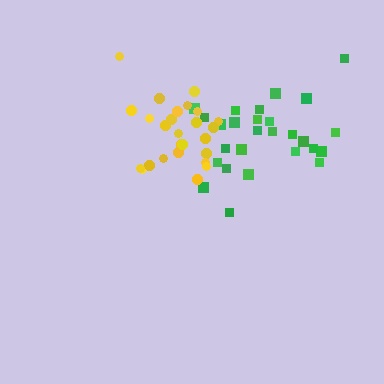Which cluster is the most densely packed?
Yellow.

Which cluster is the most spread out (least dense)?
Green.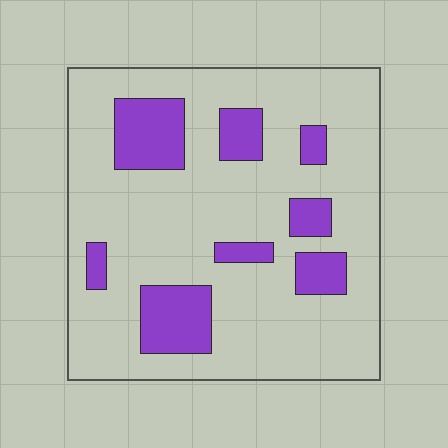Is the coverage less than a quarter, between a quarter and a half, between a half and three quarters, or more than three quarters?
Less than a quarter.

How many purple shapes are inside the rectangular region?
8.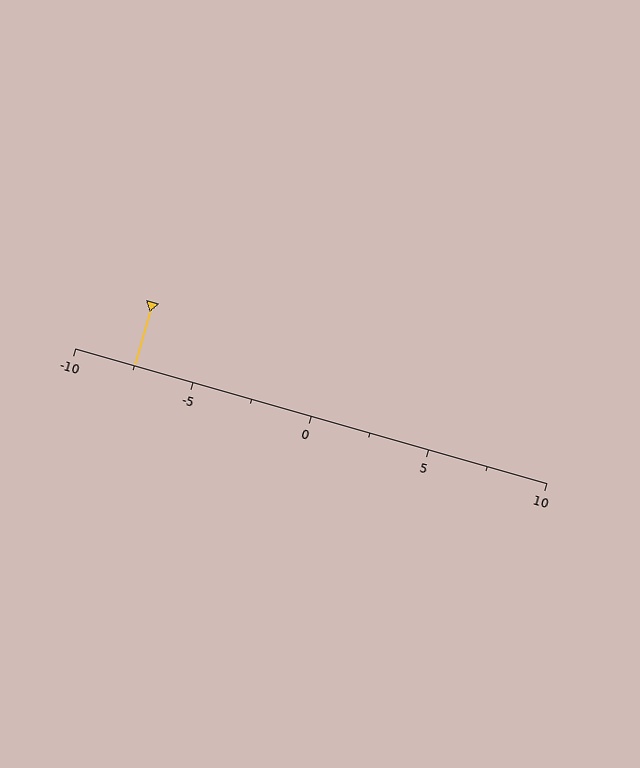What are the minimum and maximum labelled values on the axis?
The axis runs from -10 to 10.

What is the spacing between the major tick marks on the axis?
The major ticks are spaced 5 apart.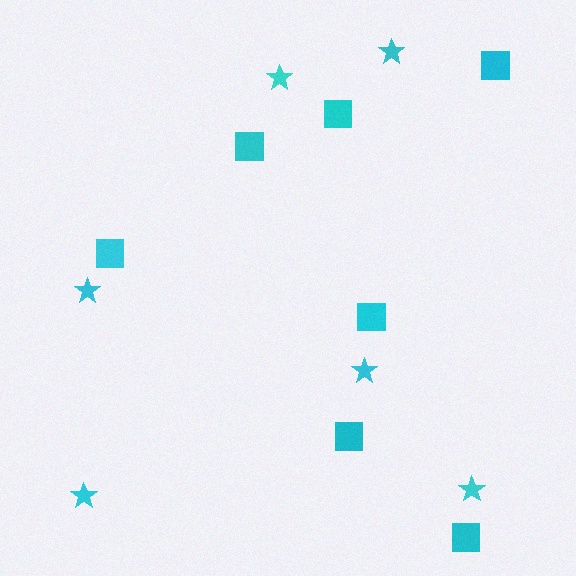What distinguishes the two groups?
There are 2 groups: one group of stars (6) and one group of squares (7).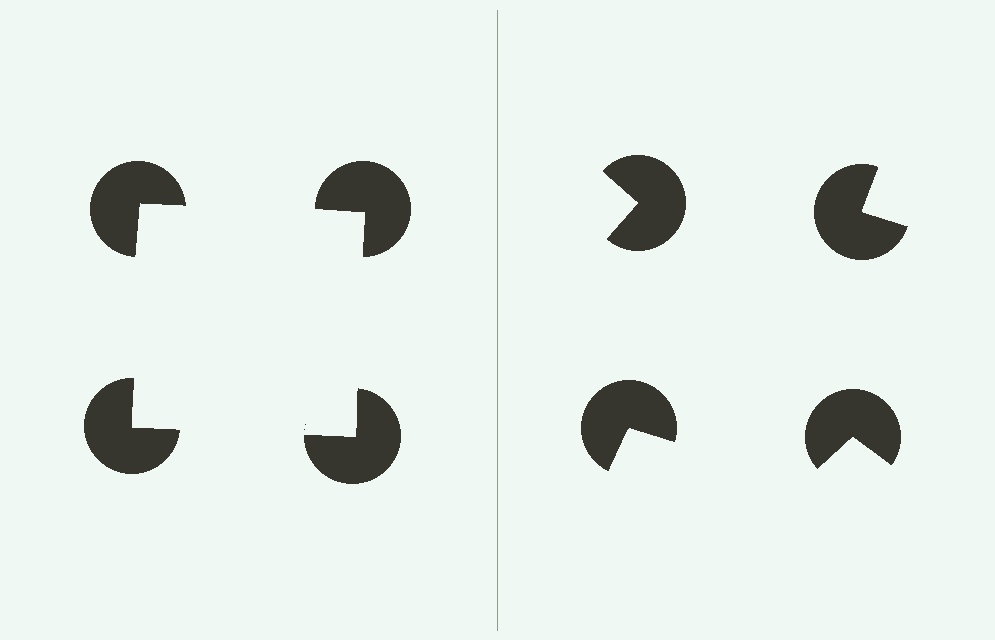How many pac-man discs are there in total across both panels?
8 — 4 on each side.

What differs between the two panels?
The pac-man discs are positioned identically on both sides; only the wedge orientations differ. On the left they align to a square; on the right they are misaligned.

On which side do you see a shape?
An illusory square appears on the left side. On the right side the wedge cuts are rotated, so no coherent shape forms.